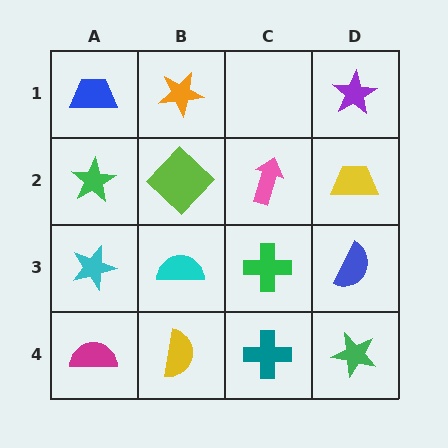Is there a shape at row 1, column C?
No, that cell is empty.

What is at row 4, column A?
A magenta semicircle.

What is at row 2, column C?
A pink arrow.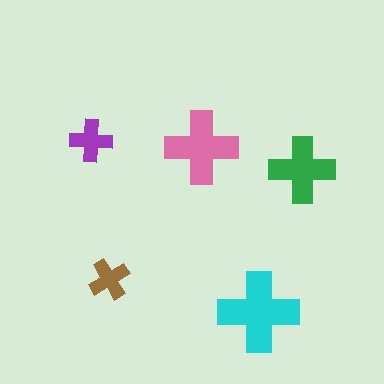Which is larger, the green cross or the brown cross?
The green one.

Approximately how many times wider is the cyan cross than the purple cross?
About 2 times wider.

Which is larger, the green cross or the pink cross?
The pink one.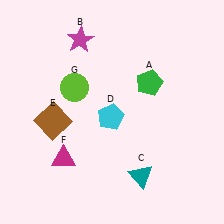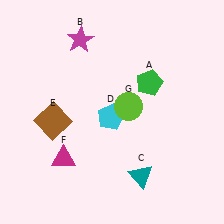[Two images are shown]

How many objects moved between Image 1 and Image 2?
1 object moved between the two images.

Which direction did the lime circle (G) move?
The lime circle (G) moved right.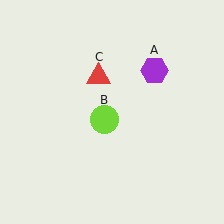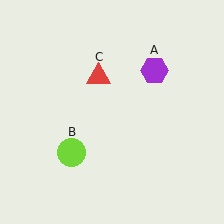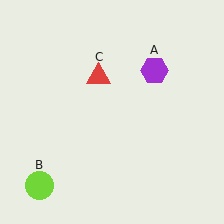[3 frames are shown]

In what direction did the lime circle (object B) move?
The lime circle (object B) moved down and to the left.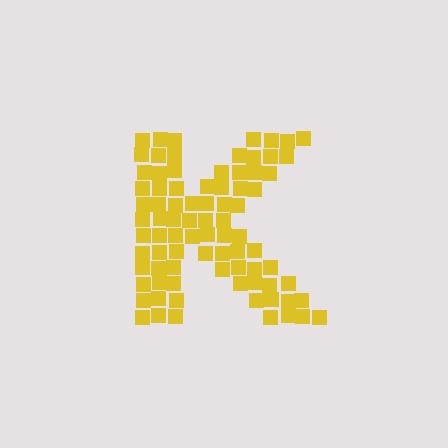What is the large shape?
The large shape is the letter K.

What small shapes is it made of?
It is made of small squares.